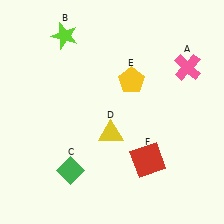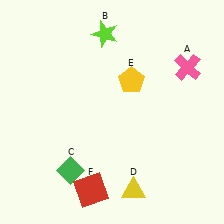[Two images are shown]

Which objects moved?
The objects that moved are: the lime star (B), the yellow triangle (D), the red square (F).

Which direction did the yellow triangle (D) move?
The yellow triangle (D) moved down.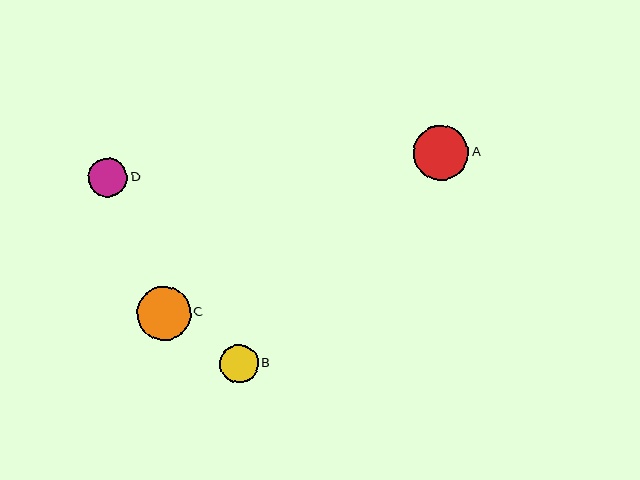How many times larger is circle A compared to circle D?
Circle A is approximately 1.4 times the size of circle D.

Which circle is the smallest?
Circle B is the smallest with a size of approximately 39 pixels.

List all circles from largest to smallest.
From largest to smallest: A, C, D, B.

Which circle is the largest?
Circle A is the largest with a size of approximately 55 pixels.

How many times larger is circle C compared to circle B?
Circle C is approximately 1.4 times the size of circle B.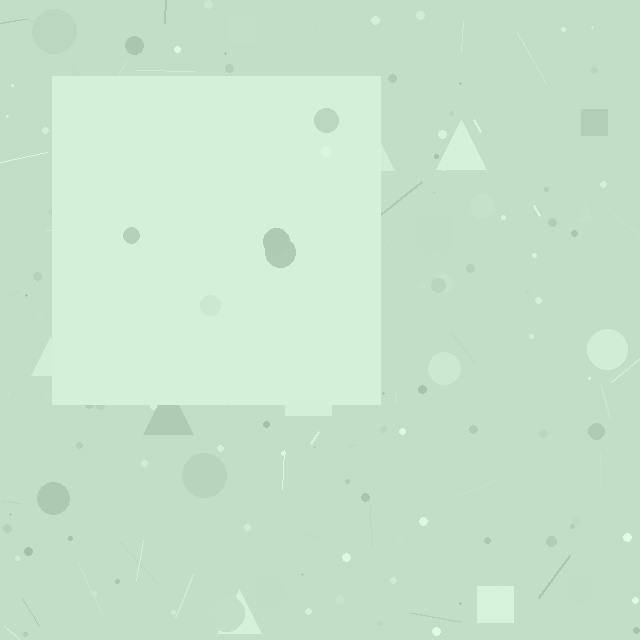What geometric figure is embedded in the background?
A square is embedded in the background.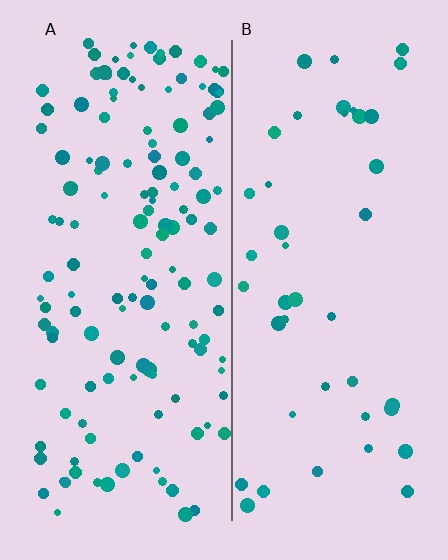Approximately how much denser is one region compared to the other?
Approximately 3.2× — region A over region B.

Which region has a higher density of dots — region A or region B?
A (the left).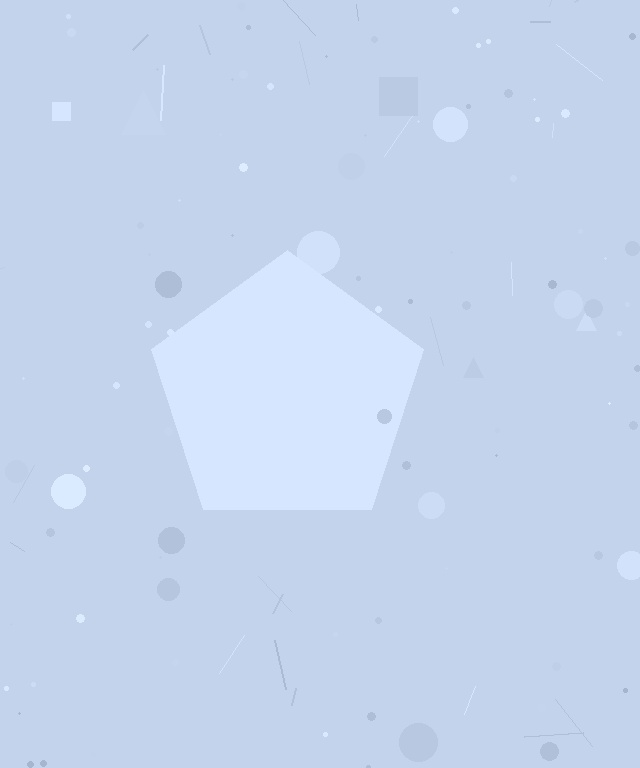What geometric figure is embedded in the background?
A pentagon is embedded in the background.